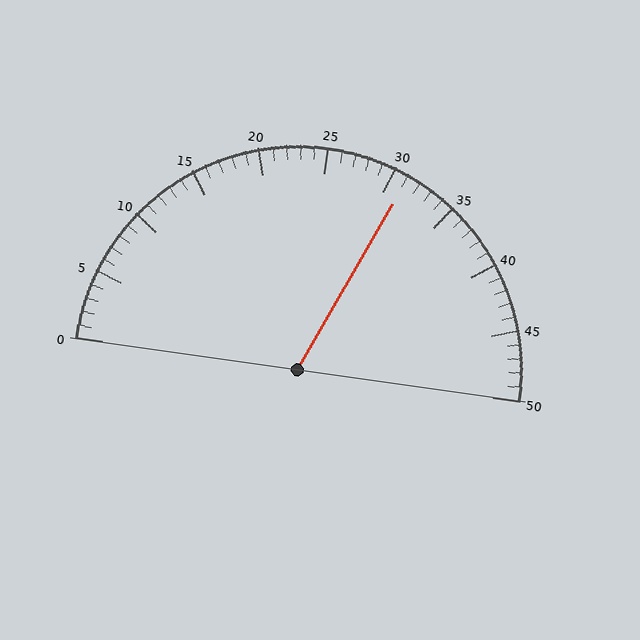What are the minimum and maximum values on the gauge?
The gauge ranges from 0 to 50.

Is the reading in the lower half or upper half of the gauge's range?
The reading is in the upper half of the range (0 to 50).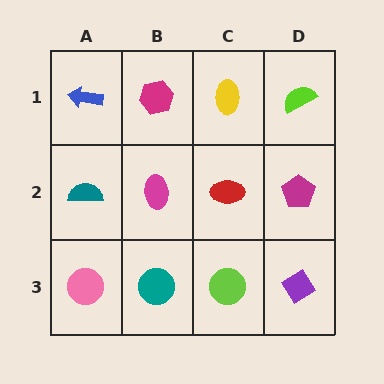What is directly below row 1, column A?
A teal semicircle.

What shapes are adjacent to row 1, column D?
A magenta pentagon (row 2, column D), a yellow ellipse (row 1, column C).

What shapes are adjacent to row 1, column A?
A teal semicircle (row 2, column A), a magenta hexagon (row 1, column B).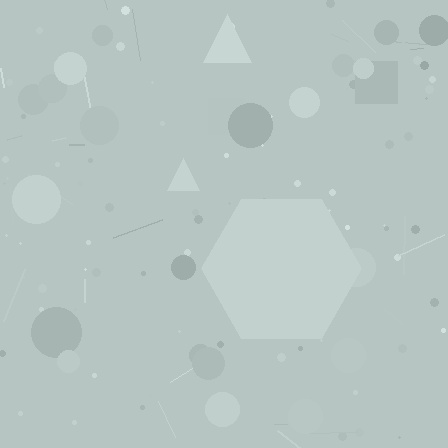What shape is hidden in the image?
A hexagon is hidden in the image.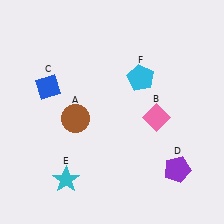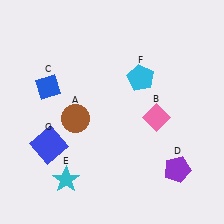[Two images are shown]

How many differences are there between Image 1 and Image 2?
There is 1 difference between the two images.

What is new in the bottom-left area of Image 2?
A blue square (G) was added in the bottom-left area of Image 2.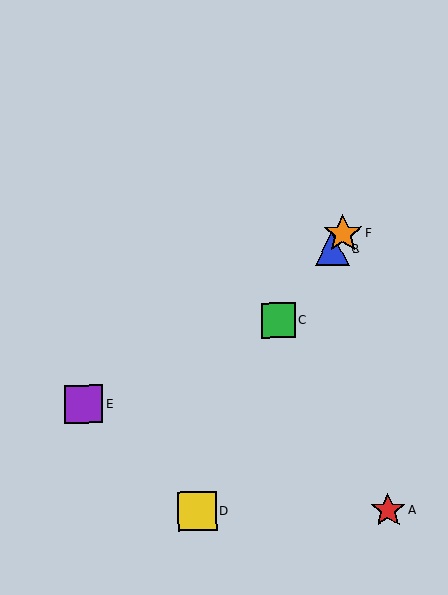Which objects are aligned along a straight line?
Objects B, C, F are aligned along a straight line.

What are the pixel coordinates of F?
Object F is at (343, 233).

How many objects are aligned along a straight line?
3 objects (B, C, F) are aligned along a straight line.